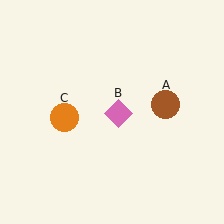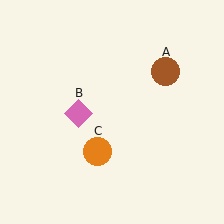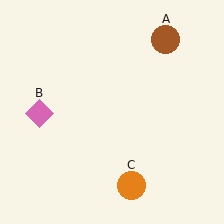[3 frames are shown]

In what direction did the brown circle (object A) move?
The brown circle (object A) moved up.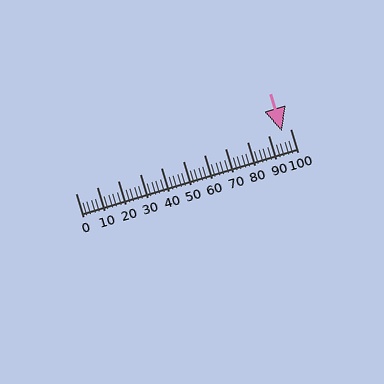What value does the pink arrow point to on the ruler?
The pink arrow points to approximately 96.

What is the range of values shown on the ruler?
The ruler shows values from 0 to 100.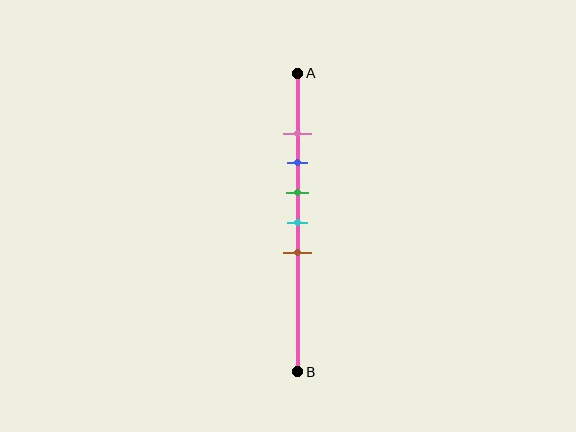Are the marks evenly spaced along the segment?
Yes, the marks are approximately evenly spaced.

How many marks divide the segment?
There are 5 marks dividing the segment.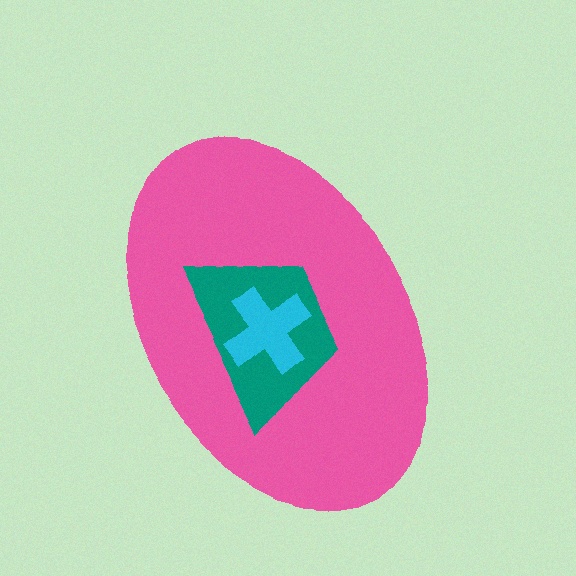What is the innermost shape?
The cyan cross.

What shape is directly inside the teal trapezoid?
The cyan cross.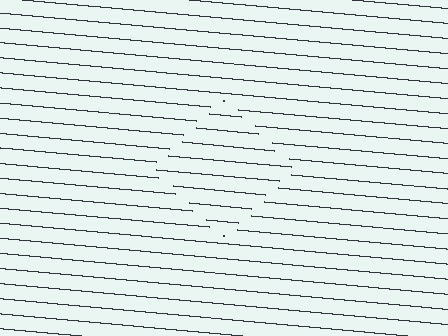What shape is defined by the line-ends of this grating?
An illusory square. The interior of the shape contains the same grating, shifted by half a period — the contour is defined by the phase discontinuity where line-ends from the inner and outer gratings abut.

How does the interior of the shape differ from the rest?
The interior of the shape contains the same grating, shifted by half a period — the contour is defined by the phase discontinuity where line-ends from the inner and outer gratings abut.